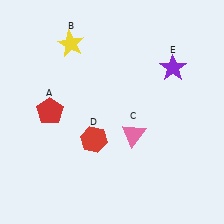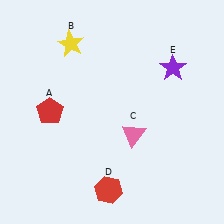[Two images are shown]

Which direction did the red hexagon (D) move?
The red hexagon (D) moved down.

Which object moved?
The red hexagon (D) moved down.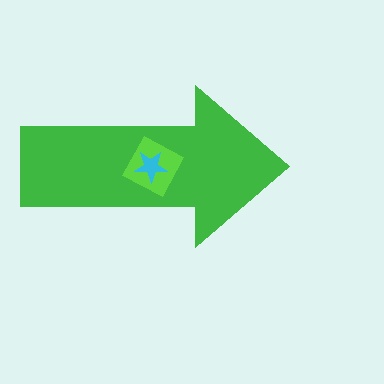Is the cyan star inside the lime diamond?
Yes.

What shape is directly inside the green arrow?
The lime diamond.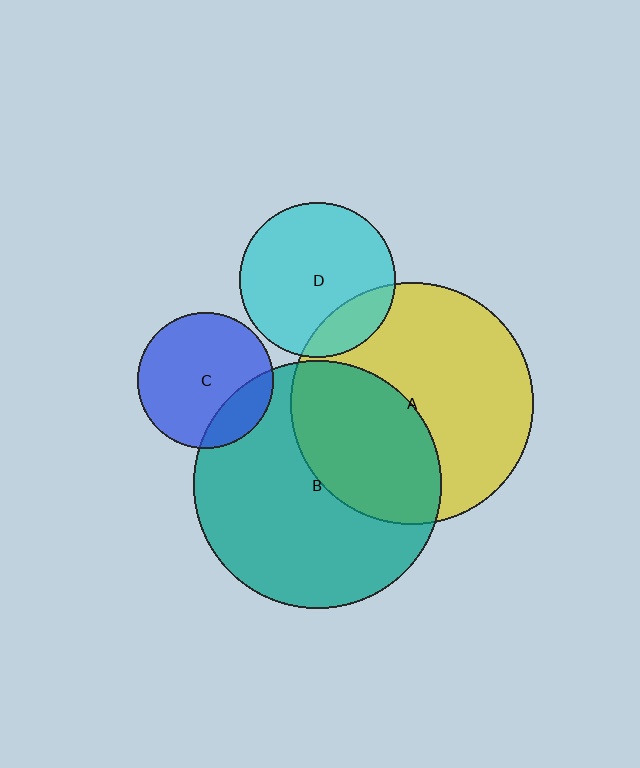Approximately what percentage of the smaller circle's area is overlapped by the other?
Approximately 40%.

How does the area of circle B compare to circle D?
Approximately 2.5 times.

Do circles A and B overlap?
Yes.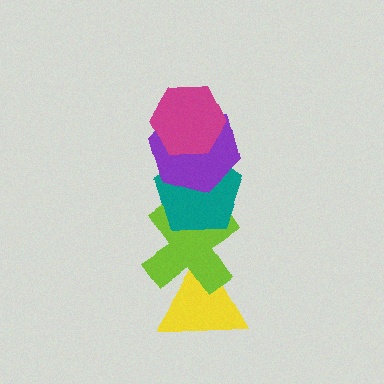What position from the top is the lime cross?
The lime cross is 4th from the top.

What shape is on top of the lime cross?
The teal pentagon is on top of the lime cross.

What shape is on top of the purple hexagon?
The magenta hexagon is on top of the purple hexagon.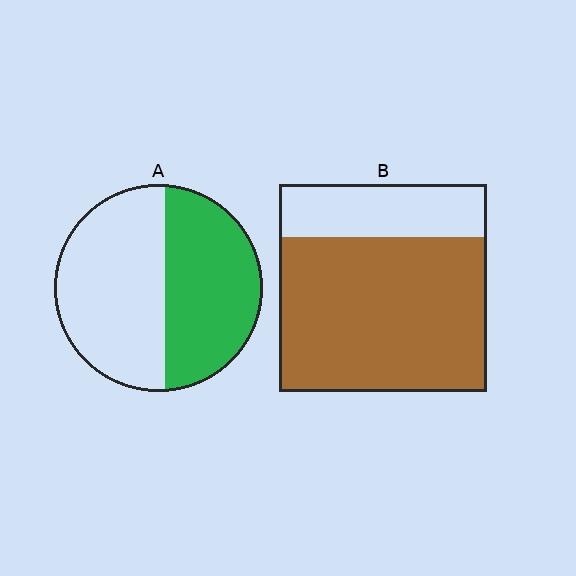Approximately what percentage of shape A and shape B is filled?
A is approximately 45% and B is approximately 75%.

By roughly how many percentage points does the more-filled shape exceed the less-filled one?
By roughly 30 percentage points (B over A).